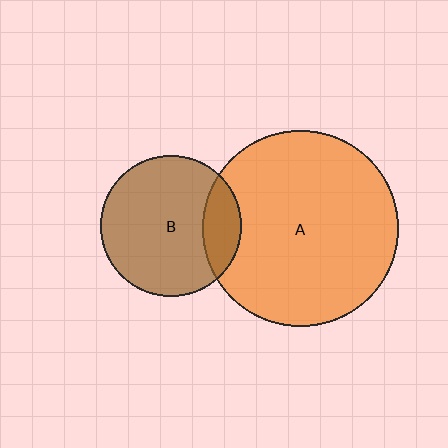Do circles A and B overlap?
Yes.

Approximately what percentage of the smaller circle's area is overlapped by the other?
Approximately 20%.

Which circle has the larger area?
Circle A (orange).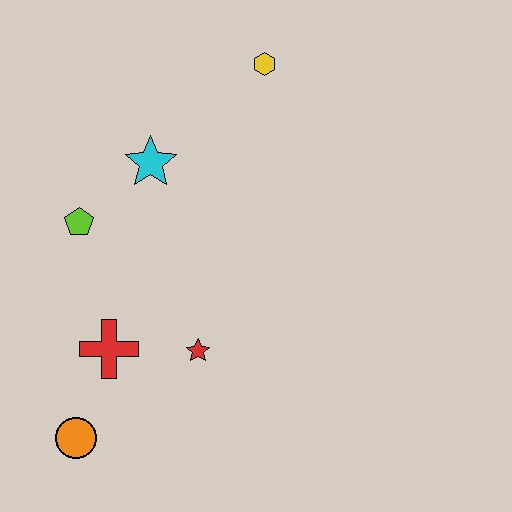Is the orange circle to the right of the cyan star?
No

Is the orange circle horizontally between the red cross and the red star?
No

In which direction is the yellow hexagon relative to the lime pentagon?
The yellow hexagon is to the right of the lime pentagon.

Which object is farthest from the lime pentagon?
The yellow hexagon is farthest from the lime pentagon.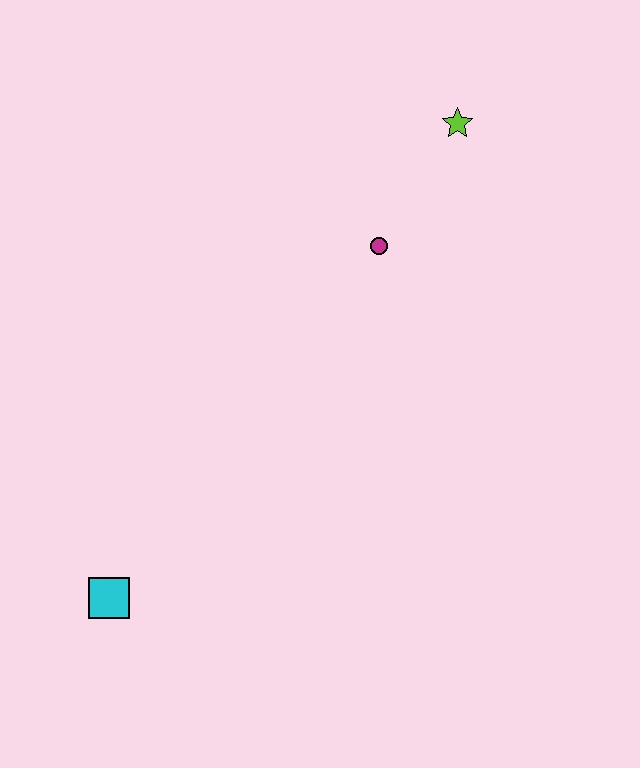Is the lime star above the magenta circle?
Yes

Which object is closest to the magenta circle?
The lime star is closest to the magenta circle.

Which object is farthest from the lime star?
The cyan square is farthest from the lime star.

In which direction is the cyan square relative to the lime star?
The cyan square is below the lime star.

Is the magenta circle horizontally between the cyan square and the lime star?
Yes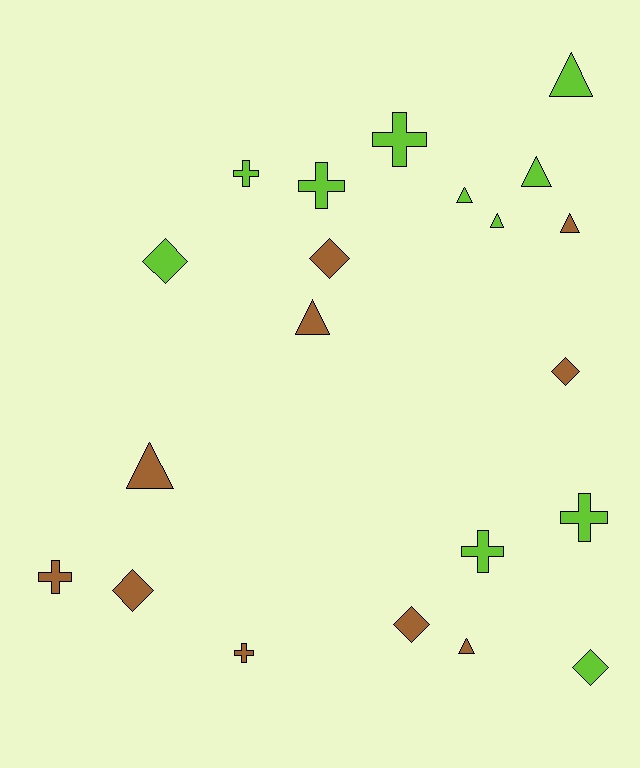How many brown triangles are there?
There are 4 brown triangles.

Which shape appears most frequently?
Triangle, with 8 objects.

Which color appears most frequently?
Lime, with 11 objects.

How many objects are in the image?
There are 21 objects.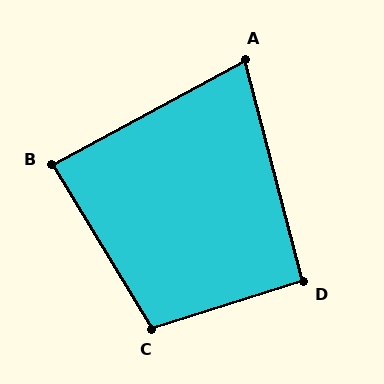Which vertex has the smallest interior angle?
A, at approximately 76 degrees.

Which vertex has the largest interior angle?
C, at approximately 104 degrees.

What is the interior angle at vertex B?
Approximately 87 degrees (approximately right).